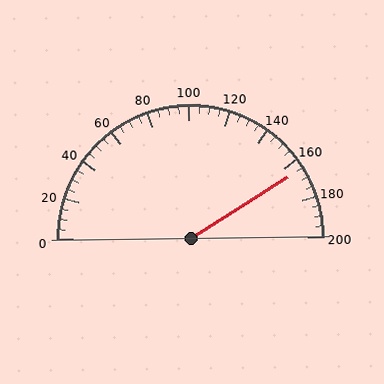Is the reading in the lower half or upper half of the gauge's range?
The reading is in the upper half of the range (0 to 200).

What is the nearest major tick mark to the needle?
The nearest major tick mark is 160.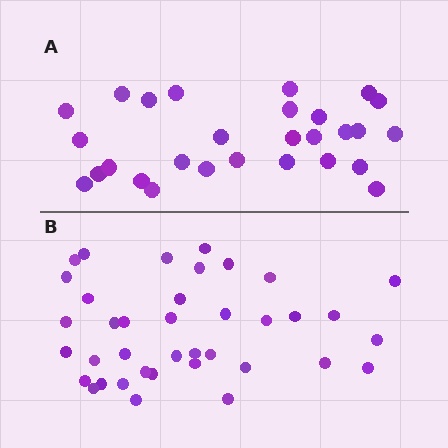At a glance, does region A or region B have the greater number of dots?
Region B (the bottom region) has more dots.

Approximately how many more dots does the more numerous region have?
Region B has roughly 10 or so more dots than region A.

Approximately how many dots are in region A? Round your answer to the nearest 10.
About 30 dots. (The exact count is 28, which rounds to 30.)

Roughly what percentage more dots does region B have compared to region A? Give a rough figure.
About 35% more.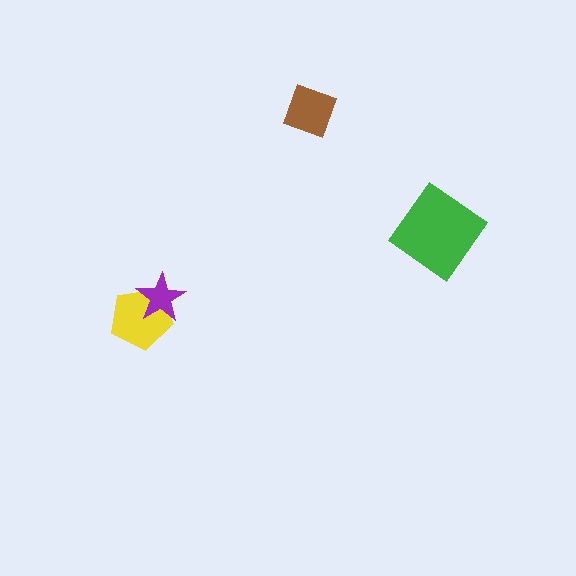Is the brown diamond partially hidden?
No, no other shape covers it.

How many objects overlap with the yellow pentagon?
1 object overlaps with the yellow pentagon.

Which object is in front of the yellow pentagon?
The purple star is in front of the yellow pentagon.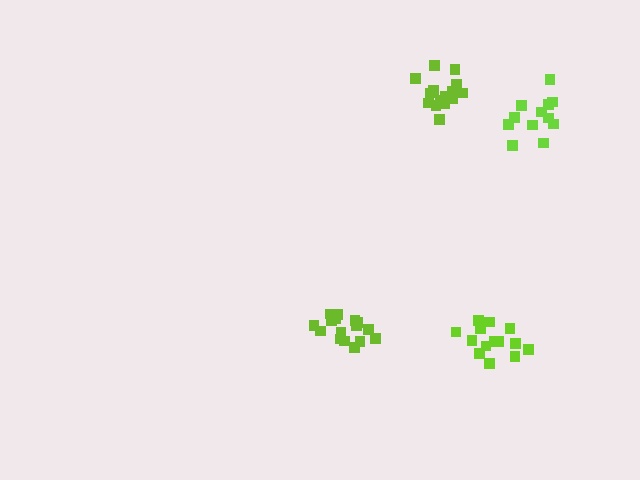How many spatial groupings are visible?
There are 4 spatial groupings.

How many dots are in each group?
Group 1: 17 dots, Group 2: 12 dots, Group 3: 16 dots, Group 4: 14 dots (59 total).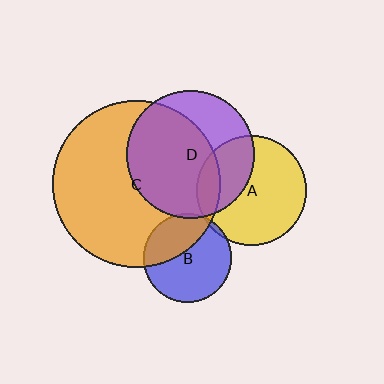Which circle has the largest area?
Circle C (orange).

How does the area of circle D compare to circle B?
Approximately 2.1 times.